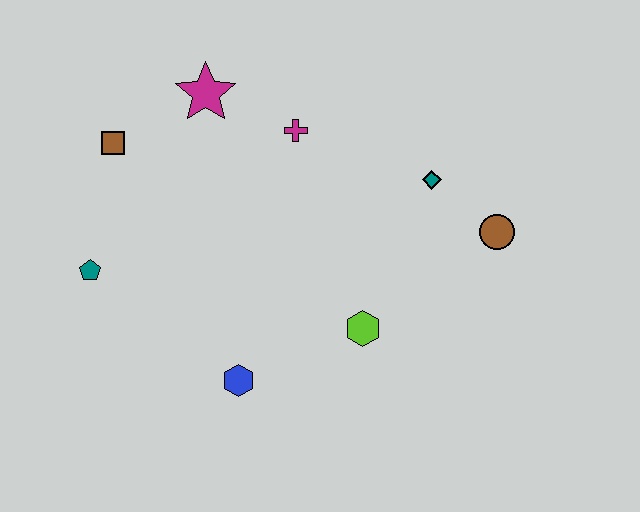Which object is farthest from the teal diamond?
The teal pentagon is farthest from the teal diamond.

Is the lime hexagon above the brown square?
No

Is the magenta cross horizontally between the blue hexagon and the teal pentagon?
No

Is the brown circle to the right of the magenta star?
Yes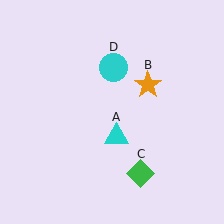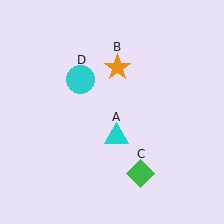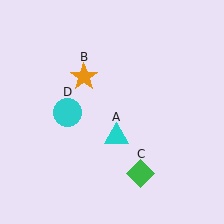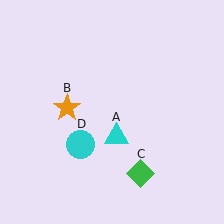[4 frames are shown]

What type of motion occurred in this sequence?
The orange star (object B), cyan circle (object D) rotated counterclockwise around the center of the scene.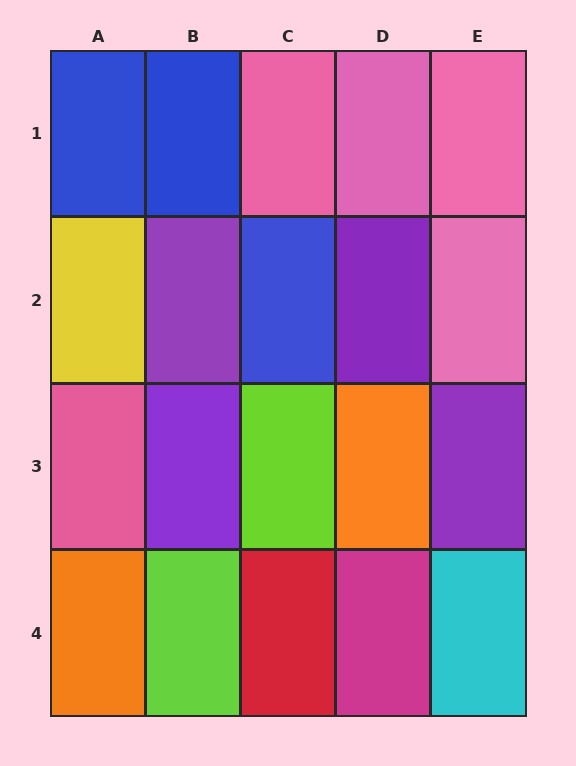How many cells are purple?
4 cells are purple.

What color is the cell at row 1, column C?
Pink.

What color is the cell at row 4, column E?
Cyan.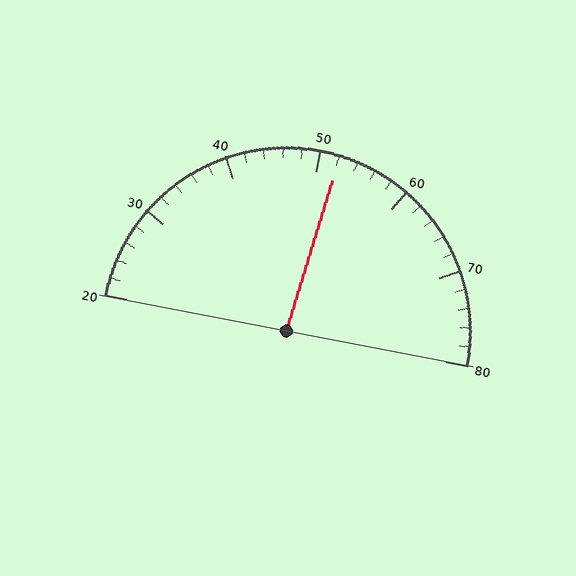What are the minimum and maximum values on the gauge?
The gauge ranges from 20 to 80.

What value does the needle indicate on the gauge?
The needle indicates approximately 52.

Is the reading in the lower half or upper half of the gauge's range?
The reading is in the upper half of the range (20 to 80).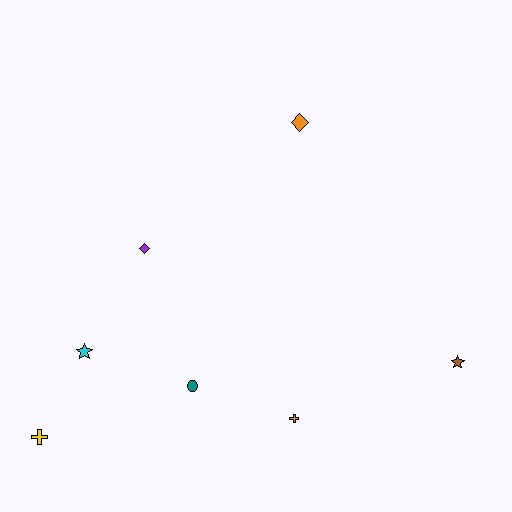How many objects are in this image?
There are 7 objects.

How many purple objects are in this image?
There is 1 purple object.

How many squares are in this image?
There are no squares.